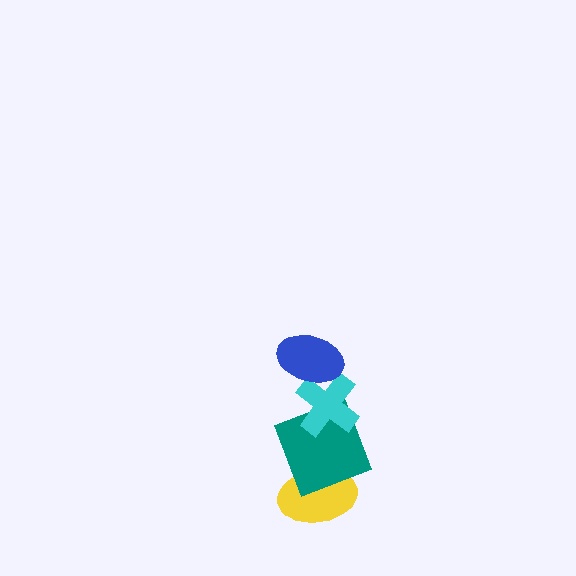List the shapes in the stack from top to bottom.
From top to bottom: the blue ellipse, the cyan cross, the teal square, the yellow ellipse.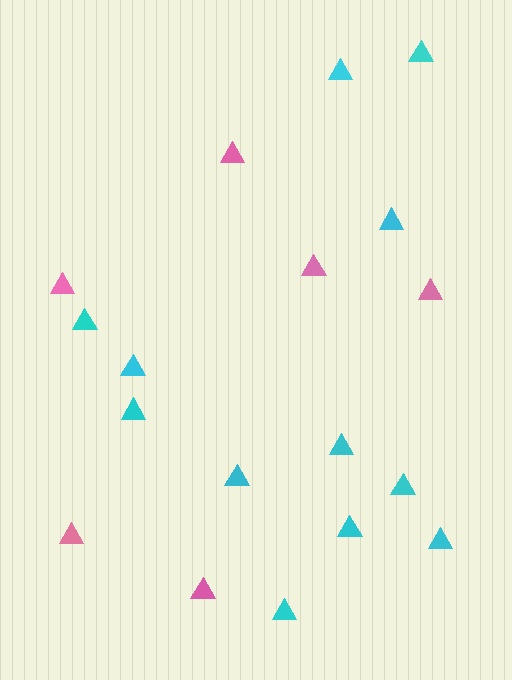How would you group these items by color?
There are 2 groups: one group of cyan triangles (12) and one group of pink triangles (6).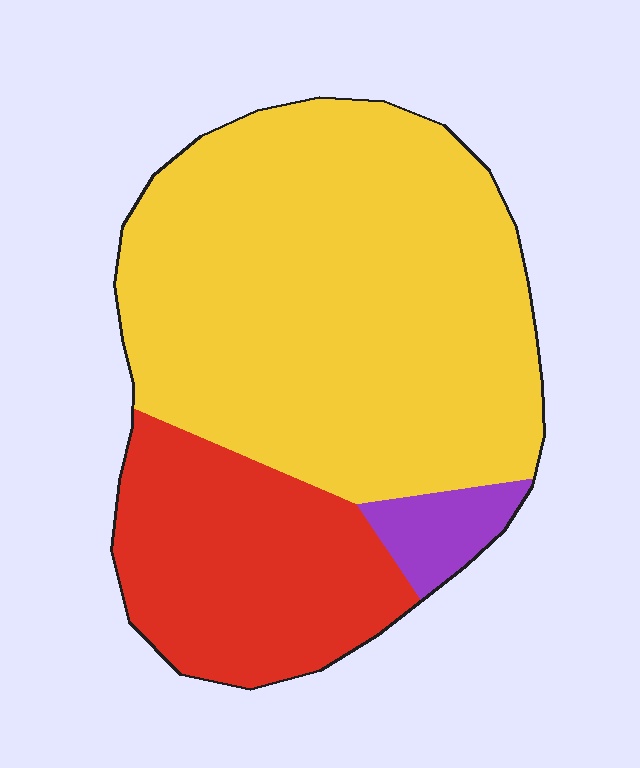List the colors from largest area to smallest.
From largest to smallest: yellow, red, purple.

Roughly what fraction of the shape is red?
Red covers 27% of the shape.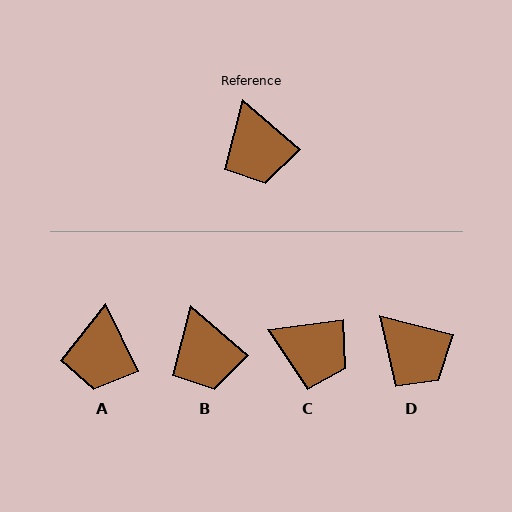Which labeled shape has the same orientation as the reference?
B.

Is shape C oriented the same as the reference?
No, it is off by about 48 degrees.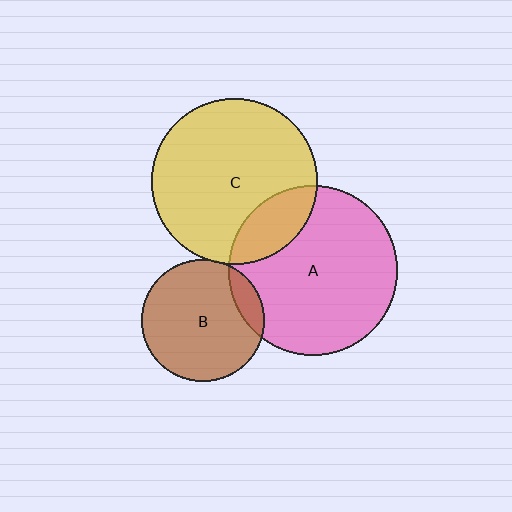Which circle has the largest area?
Circle A (pink).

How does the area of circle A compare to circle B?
Approximately 1.9 times.